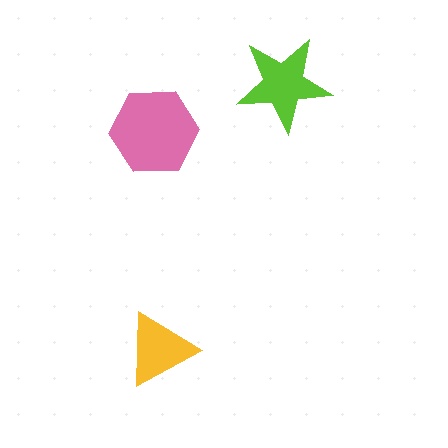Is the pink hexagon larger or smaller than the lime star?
Larger.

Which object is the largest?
The pink hexagon.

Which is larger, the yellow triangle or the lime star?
The lime star.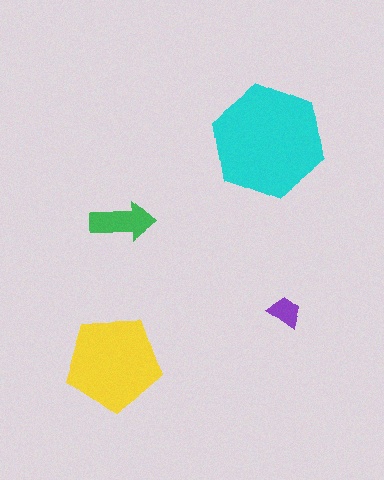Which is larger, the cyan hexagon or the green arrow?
The cyan hexagon.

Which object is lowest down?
The yellow pentagon is bottommost.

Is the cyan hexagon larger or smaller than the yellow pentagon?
Larger.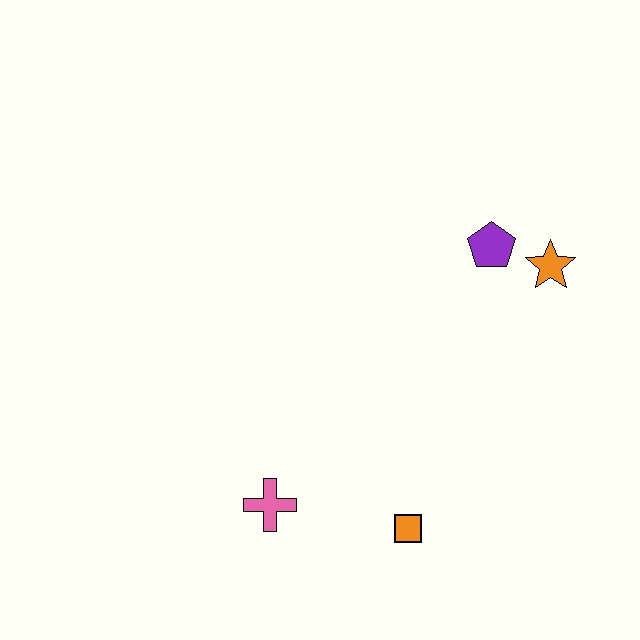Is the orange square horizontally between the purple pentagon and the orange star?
No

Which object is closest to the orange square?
The pink cross is closest to the orange square.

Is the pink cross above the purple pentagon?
No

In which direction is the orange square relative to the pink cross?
The orange square is to the right of the pink cross.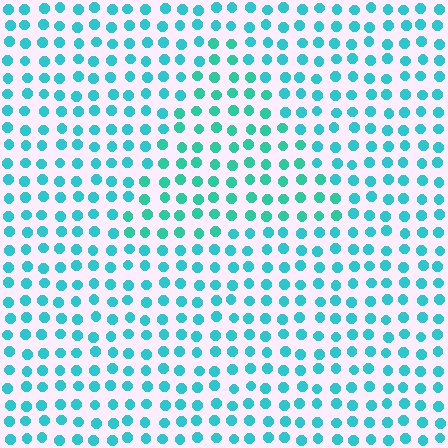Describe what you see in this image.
The image is filled with small cyan elements in a uniform arrangement. A triangle-shaped region is visible where the elements are tinted to a slightly different hue, forming a subtle color boundary.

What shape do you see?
I see a triangle.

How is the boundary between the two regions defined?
The boundary is defined purely by a slight shift in hue (about 19 degrees). Spacing, size, and orientation are identical on both sides.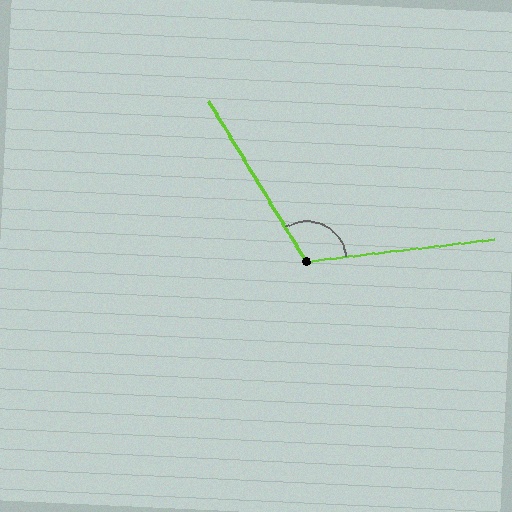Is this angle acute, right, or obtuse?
It is obtuse.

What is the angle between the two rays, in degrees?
Approximately 115 degrees.